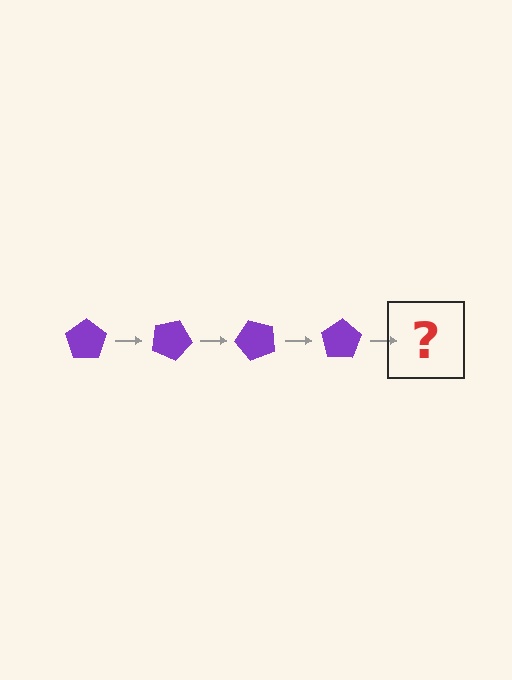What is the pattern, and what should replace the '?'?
The pattern is that the pentagon rotates 25 degrees each step. The '?' should be a purple pentagon rotated 100 degrees.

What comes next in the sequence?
The next element should be a purple pentagon rotated 100 degrees.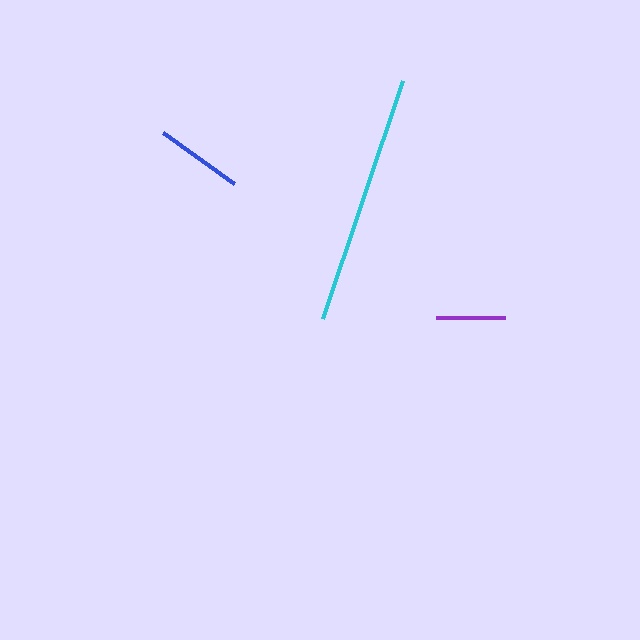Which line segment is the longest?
The cyan line is the longest at approximately 251 pixels.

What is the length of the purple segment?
The purple segment is approximately 69 pixels long.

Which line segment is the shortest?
The purple line is the shortest at approximately 69 pixels.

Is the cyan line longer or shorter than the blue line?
The cyan line is longer than the blue line.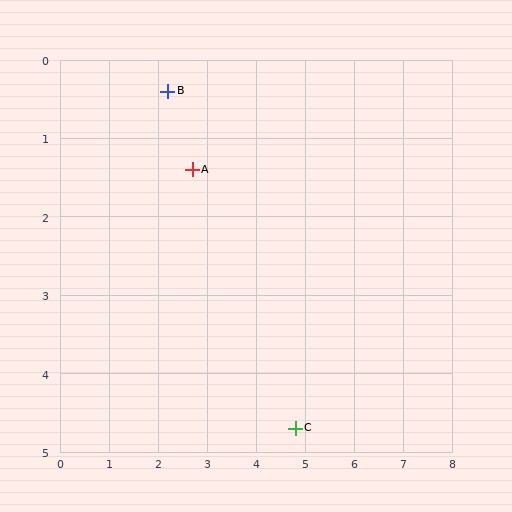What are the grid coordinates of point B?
Point B is at approximately (2.2, 0.4).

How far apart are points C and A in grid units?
Points C and A are about 3.9 grid units apart.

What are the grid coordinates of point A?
Point A is at approximately (2.7, 1.4).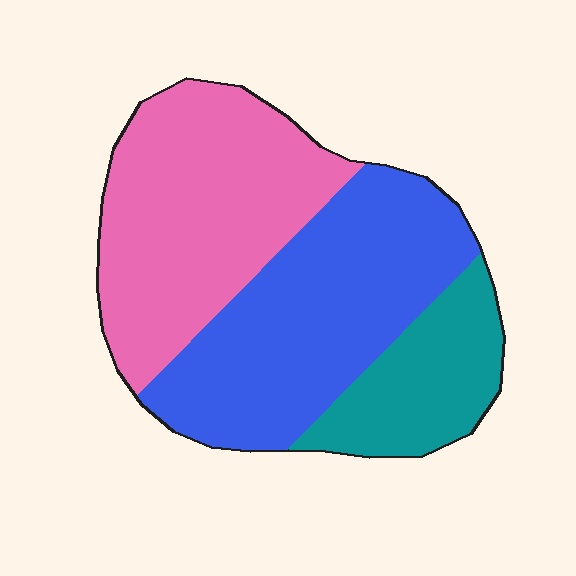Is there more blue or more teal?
Blue.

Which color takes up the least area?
Teal, at roughly 20%.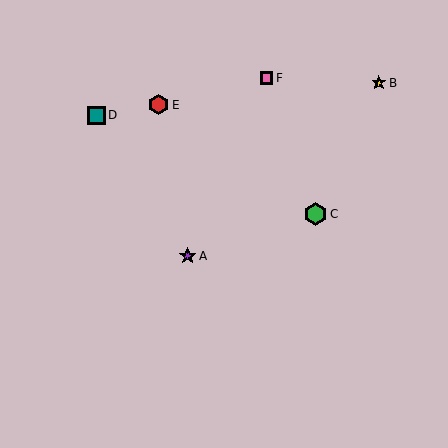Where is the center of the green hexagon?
The center of the green hexagon is at (316, 214).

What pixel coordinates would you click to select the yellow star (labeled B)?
Click at (379, 83) to select the yellow star B.